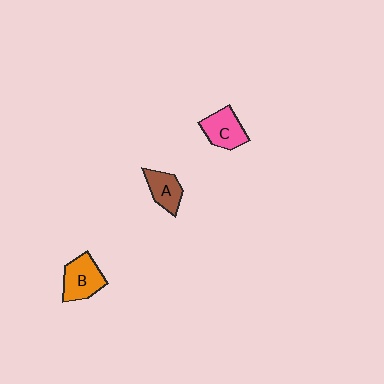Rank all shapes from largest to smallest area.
From largest to smallest: B (orange), C (pink), A (brown).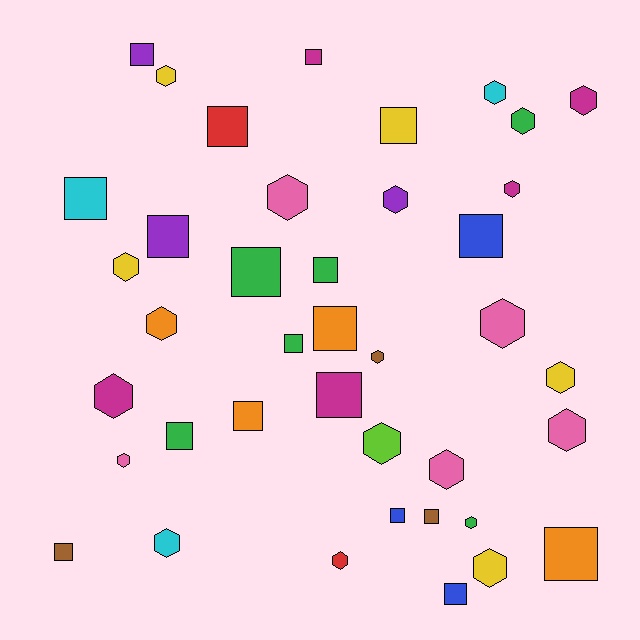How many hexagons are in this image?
There are 21 hexagons.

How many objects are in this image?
There are 40 objects.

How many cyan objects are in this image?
There are 3 cyan objects.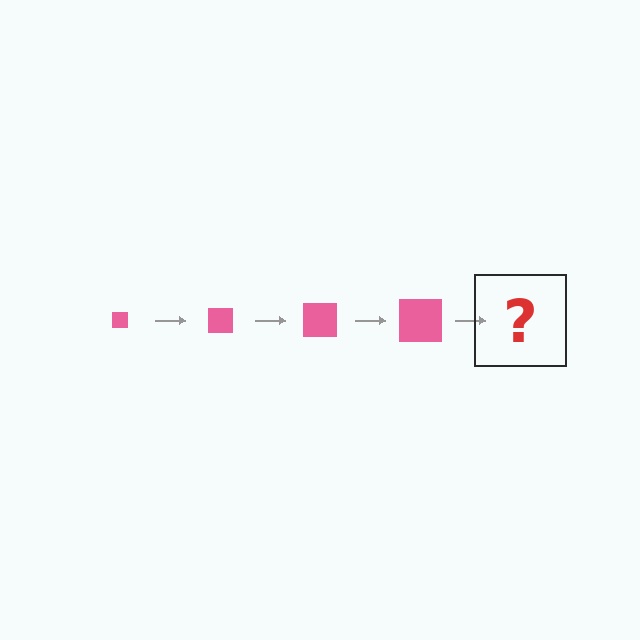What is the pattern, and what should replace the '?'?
The pattern is that the square gets progressively larger each step. The '?' should be a pink square, larger than the previous one.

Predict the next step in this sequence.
The next step is a pink square, larger than the previous one.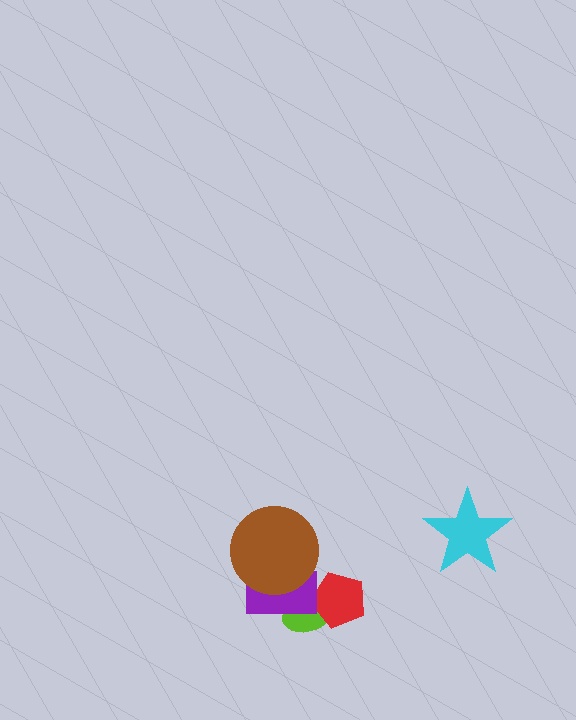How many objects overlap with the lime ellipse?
2 objects overlap with the lime ellipse.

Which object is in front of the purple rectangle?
The brown circle is in front of the purple rectangle.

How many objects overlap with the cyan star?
0 objects overlap with the cyan star.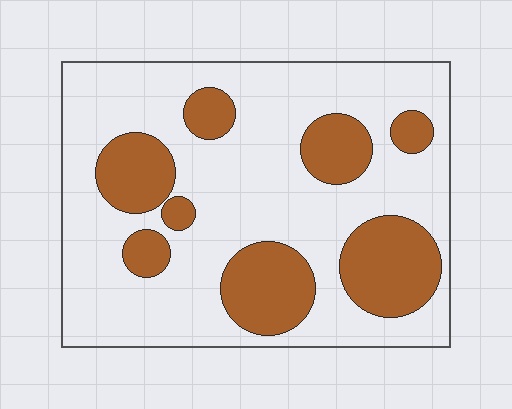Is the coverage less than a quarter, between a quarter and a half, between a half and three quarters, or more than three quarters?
Between a quarter and a half.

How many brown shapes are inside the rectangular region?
8.